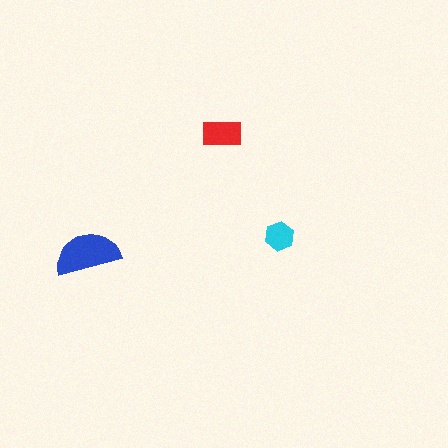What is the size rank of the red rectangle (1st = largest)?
2nd.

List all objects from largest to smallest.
The blue semicircle, the red rectangle, the cyan hexagon.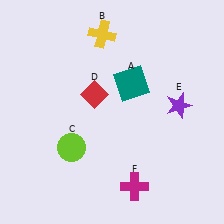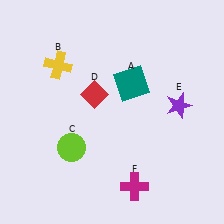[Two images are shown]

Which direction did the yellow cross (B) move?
The yellow cross (B) moved left.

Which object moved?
The yellow cross (B) moved left.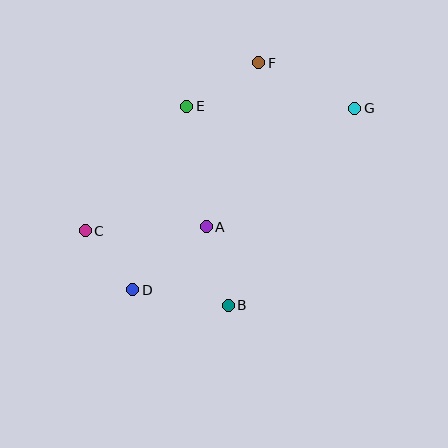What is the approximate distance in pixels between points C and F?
The distance between C and F is approximately 242 pixels.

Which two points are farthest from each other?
Points C and G are farthest from each other.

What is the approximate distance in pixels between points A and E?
The distance between A and E is approximately 122 pixels.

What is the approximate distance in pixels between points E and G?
The distance between E and G is approximately 168 pixels.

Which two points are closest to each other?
Points C and D are closest to each other.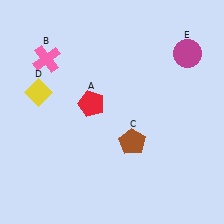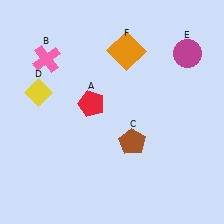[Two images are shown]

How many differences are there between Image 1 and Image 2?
There is 1 difference between the two images.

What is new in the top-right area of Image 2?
An orange square (F) was added in the top-right area of Image 2.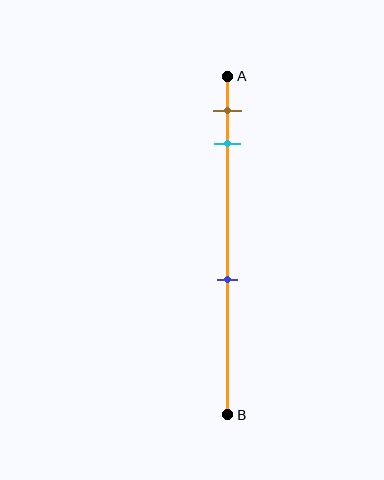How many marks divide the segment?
There are 3 marks dividing the segment.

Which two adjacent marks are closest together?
The brown and cyan marks are the closest adjacent pair.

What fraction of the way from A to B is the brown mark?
The brown mark is approximately 10% (0.1) of the way from A to B.